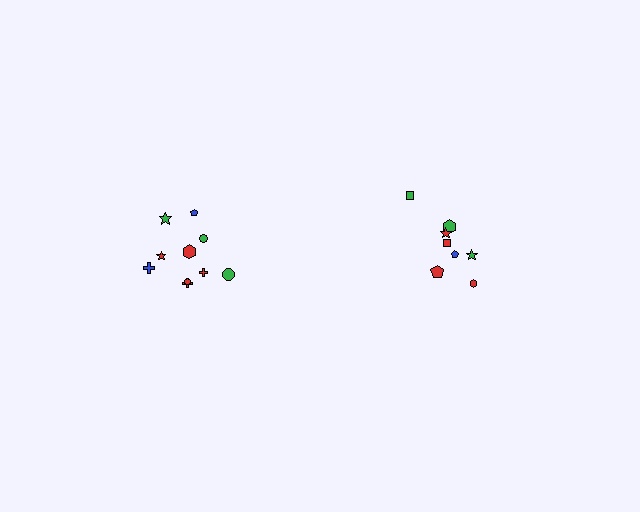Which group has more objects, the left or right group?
The left group.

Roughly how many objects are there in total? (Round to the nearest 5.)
Roughly 20 objects in total.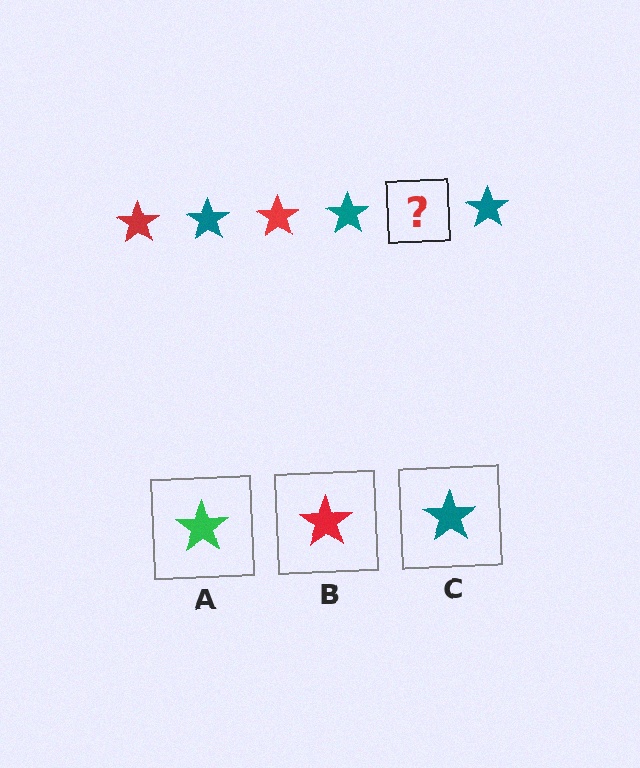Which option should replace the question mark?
Option B.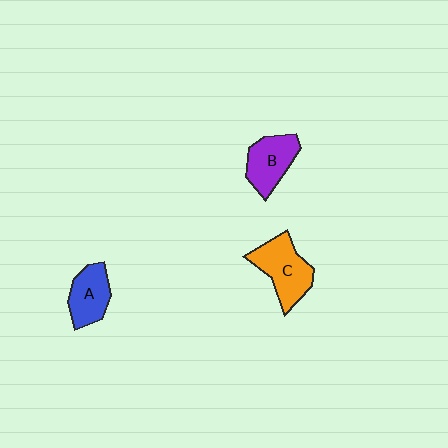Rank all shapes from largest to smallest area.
From largest to smallest: C (orange), B (purple), A (blue).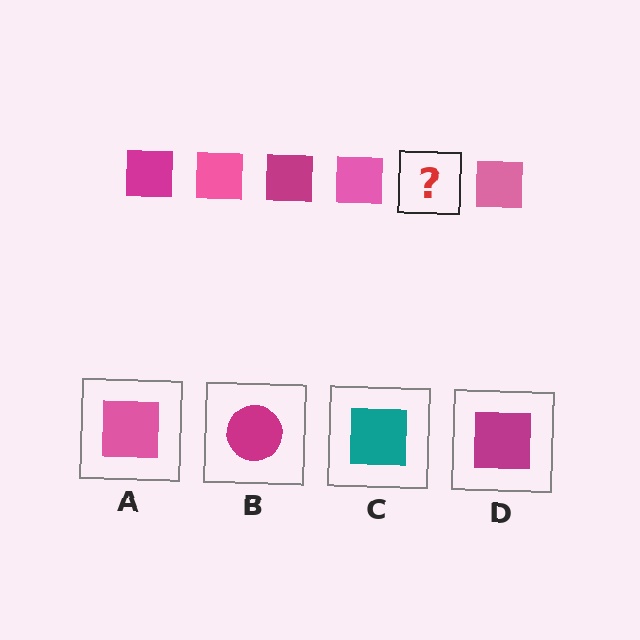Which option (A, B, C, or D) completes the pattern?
D.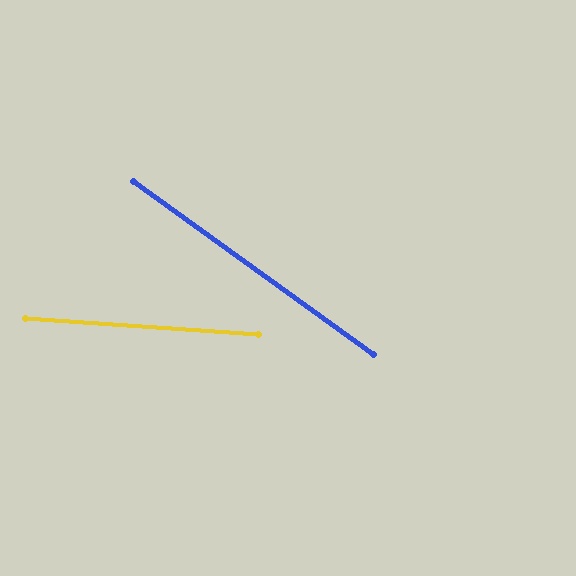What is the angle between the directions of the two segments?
Approximately 32 degrees.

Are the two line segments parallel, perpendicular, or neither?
Neither parallel nor perpendicular — they differ by about 32°.